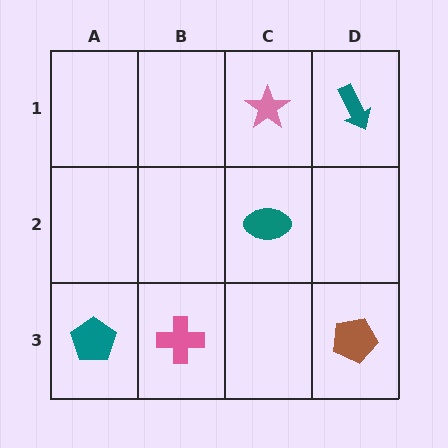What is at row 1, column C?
A pink star.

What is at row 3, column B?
A pink cross.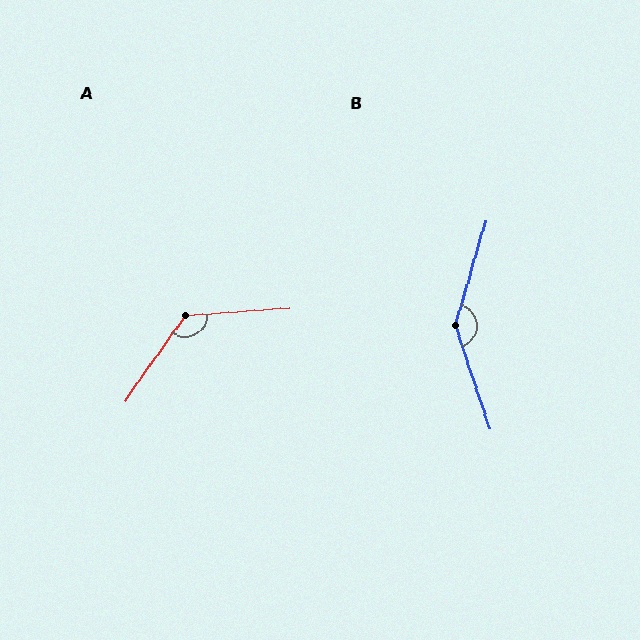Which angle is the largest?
B, at approximately 145 degrees.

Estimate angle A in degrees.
Approximately 129 degrees.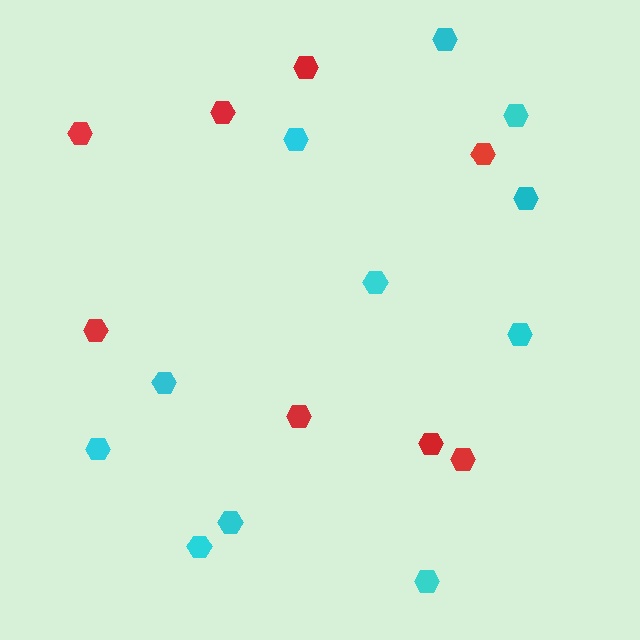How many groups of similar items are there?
There are 2 groups: one group of red hexagons (8) and one group of cyan hexagons (11).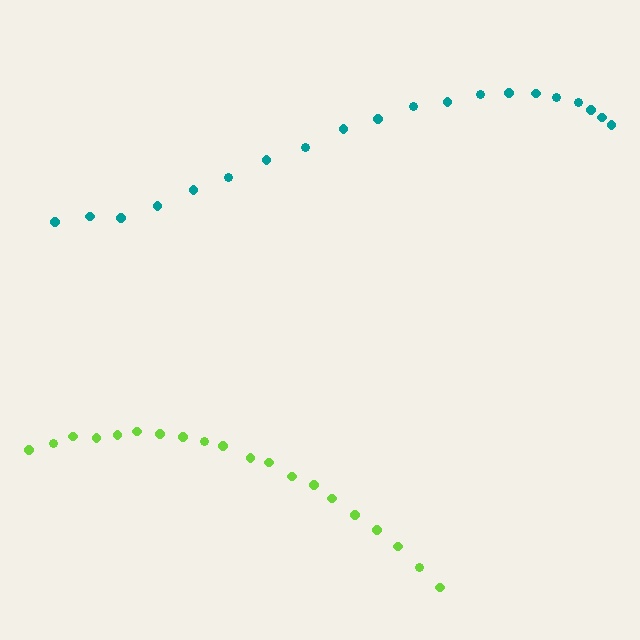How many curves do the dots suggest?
There are 2 distinct paths.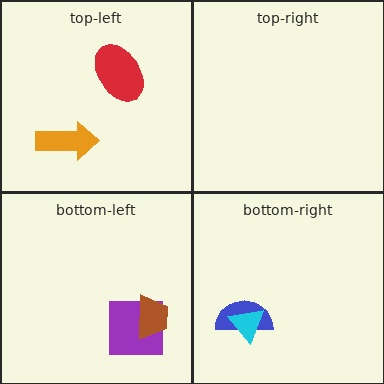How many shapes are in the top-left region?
2.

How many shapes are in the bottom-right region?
2.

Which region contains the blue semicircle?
The bottom-right region.